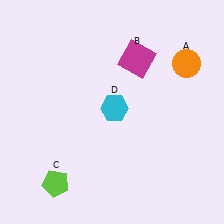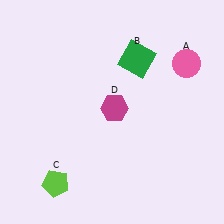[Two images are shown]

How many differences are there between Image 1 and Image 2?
There are 3 differences between the two images.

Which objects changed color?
A changed from orange to pink. B changed from magenta to green. D changed from cyan to magenta.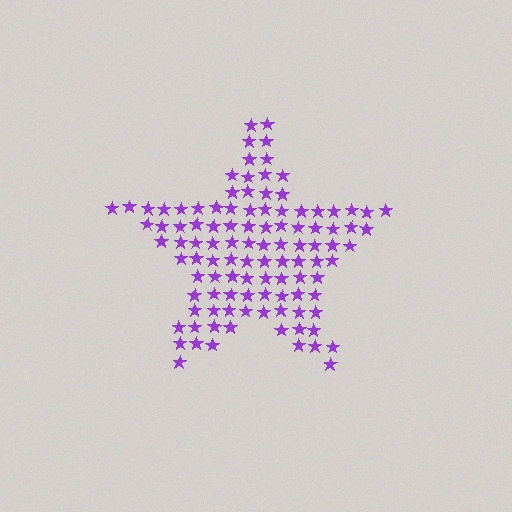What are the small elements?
The small elements are stars.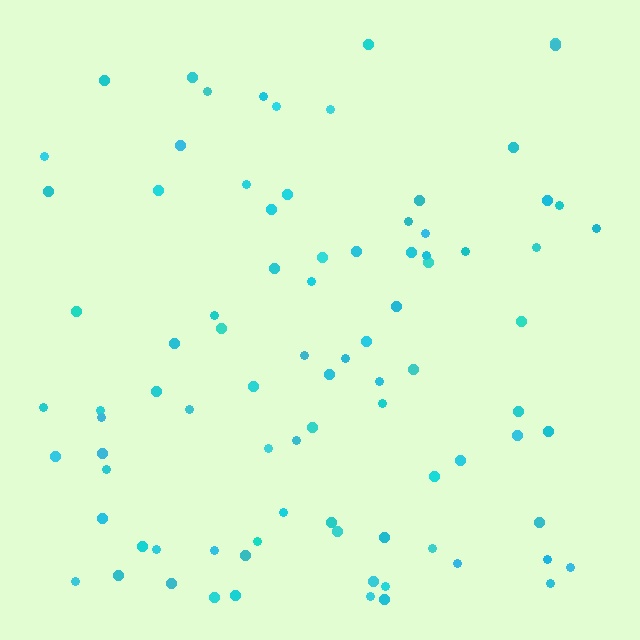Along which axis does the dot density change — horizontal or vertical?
Vertical.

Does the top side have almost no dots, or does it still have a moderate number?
Still a moderate number, just noticeably fewer than the bottom.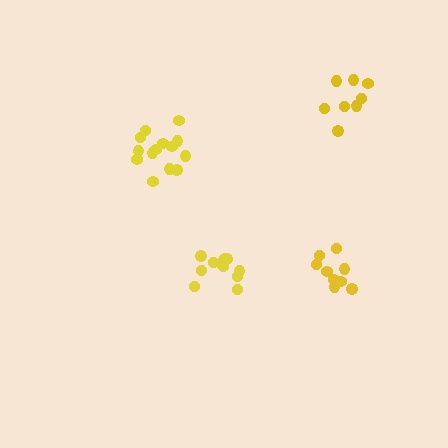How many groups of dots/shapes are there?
There are 4 groups.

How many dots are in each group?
Group 1: 8 dots, Group 2: 11 dots, Group 3: 14 dots, Group 4: 10 dots (43 total).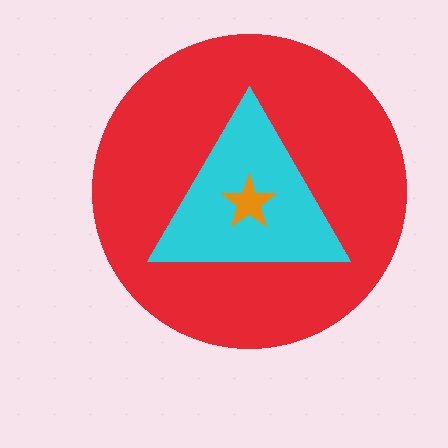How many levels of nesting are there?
3.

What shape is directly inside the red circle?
The cyan triangle.